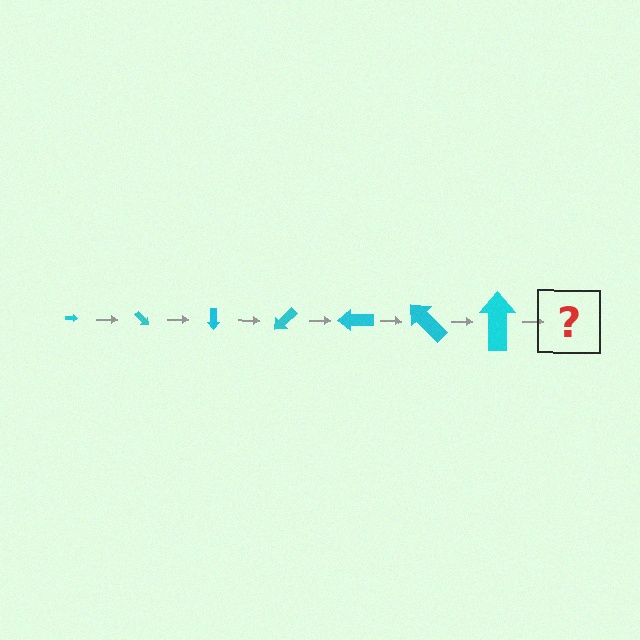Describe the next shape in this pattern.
It should be an arrow, larger than the previous one and rotated 315 degrees from the start.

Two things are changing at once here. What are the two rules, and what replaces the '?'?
The two rules are that the arrow grows larger each step and it rotates 45 degrees each step. The '?' should be an arrow, larger than the previous one and rotated 315 degrees from the start.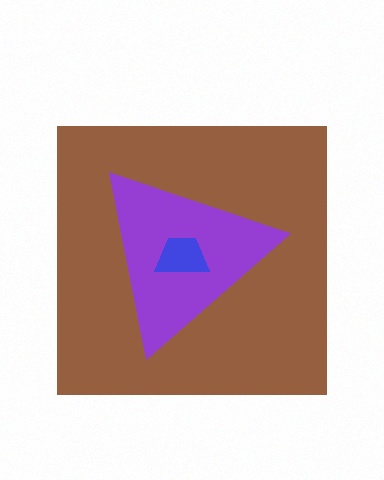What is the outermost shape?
The brown square.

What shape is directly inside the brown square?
The purple triangle.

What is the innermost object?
The blue trapezoid.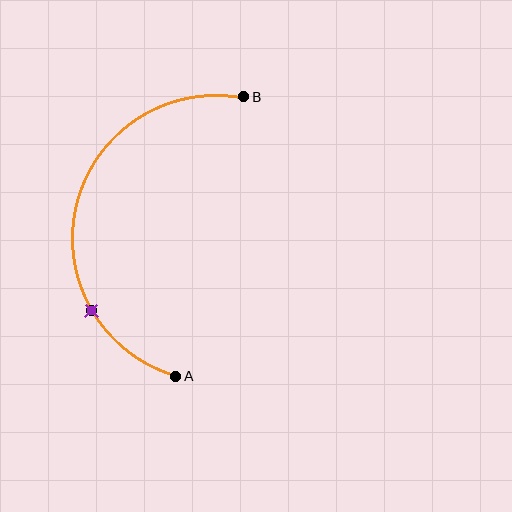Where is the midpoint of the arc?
The arc midpoint is the point on the curve farthest from the straight line joining A and B. It sits to the left of that line.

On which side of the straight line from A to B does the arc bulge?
The arc bulges to the left of the straight line connecting A and B.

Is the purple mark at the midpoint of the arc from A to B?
No. The purple mark lies on the arc but is closer to endpoint A. The arc midpoint would be at the point on the curve equidistant along the arc from both A and B.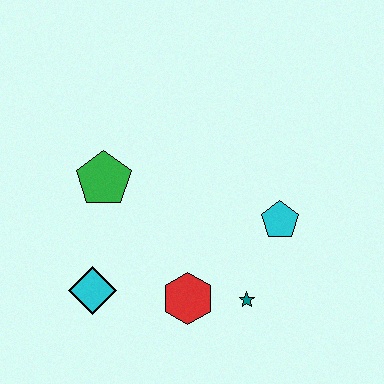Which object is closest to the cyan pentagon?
The teal star is closest to the cyan pentagon.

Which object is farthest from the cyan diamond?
The cyan pentagon is farthest from the cyan diamond.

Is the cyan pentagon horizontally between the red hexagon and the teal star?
No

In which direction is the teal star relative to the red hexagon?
The teal star is to the right of the red hexagon.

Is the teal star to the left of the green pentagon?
No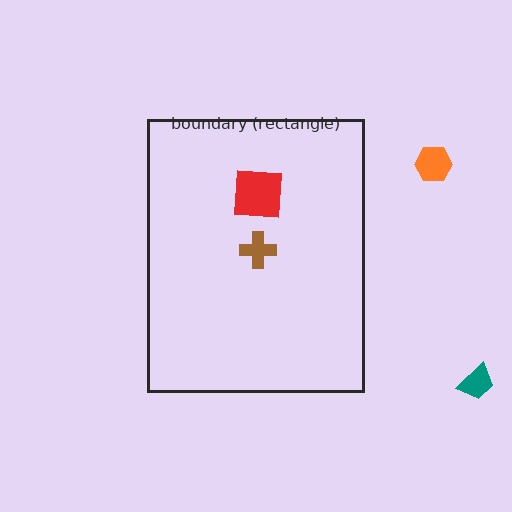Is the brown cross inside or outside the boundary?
Inside.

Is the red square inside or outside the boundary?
Inside.